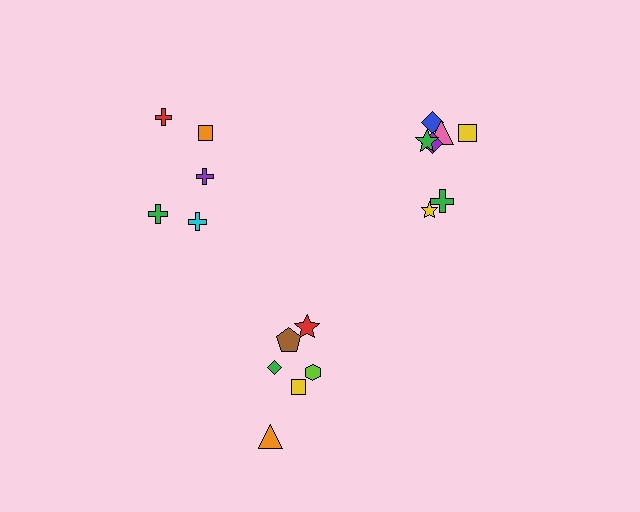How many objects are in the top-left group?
There are 5 objects.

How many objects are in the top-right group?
There are 7 objects.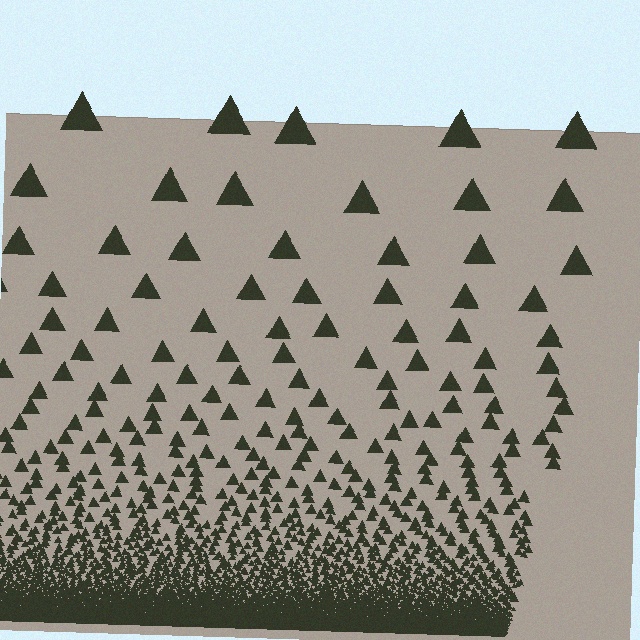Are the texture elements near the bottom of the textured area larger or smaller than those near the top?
Smaller. The gradient is inverted — elements near the bottom are smaller and denser.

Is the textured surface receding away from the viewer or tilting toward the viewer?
The surface appears to tilt toward the viewer. Texture elements get larger and sparser toward the top.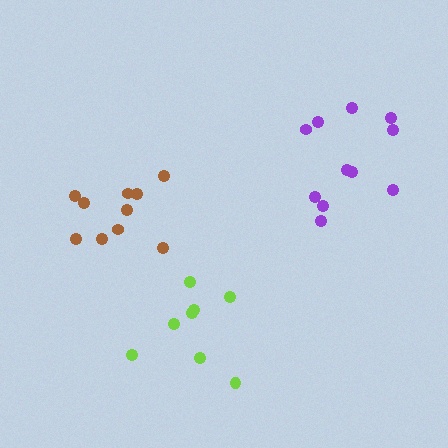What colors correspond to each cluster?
The clusters are colored: purple, lime, brown.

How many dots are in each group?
Group 1: 11 dots, Group 2: 8 dots, Group 3: 10 dots (29 total).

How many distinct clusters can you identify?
There are 3 distinct clusters.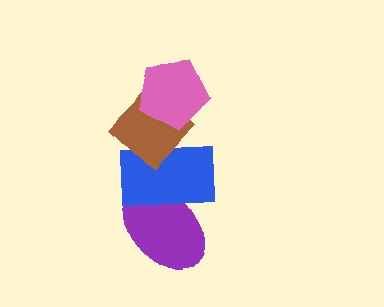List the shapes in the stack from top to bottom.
From top to bottom: the pink pentagon, the brown diamond, the blue rectangle, the purple ellipse.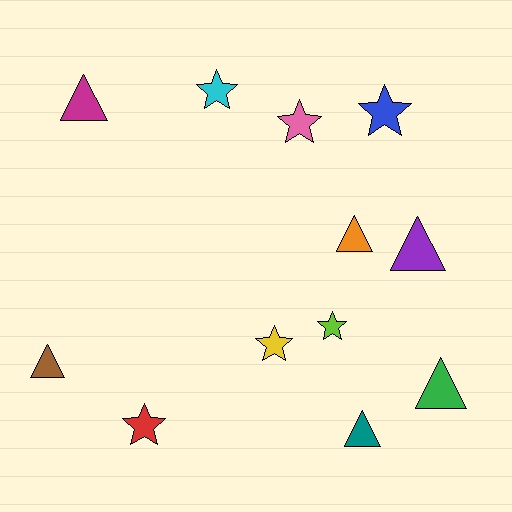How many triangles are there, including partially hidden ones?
There are 6 triangles.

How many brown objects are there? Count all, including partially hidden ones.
There is 1 brown object.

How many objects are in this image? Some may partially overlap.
There are 12 objects.